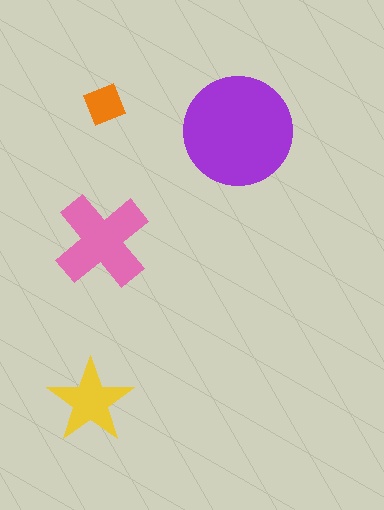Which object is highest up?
The orange diamond is topmost.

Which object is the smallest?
The orange diamond.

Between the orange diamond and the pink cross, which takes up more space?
The pink cross.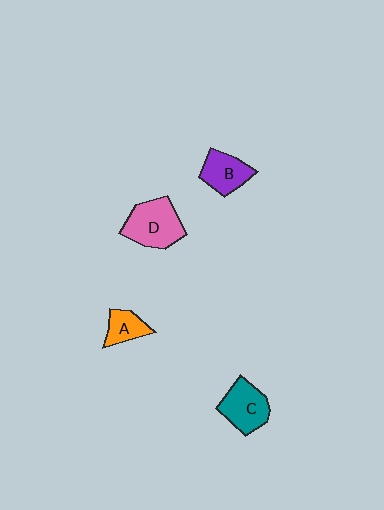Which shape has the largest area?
Shape D (pink).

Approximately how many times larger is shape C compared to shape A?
Approximately 1.6 times.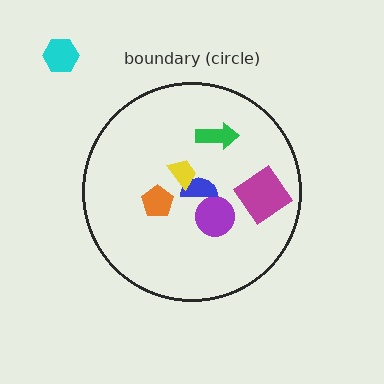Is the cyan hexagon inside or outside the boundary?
Outside.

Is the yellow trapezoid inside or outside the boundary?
Inside.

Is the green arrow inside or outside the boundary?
Inside.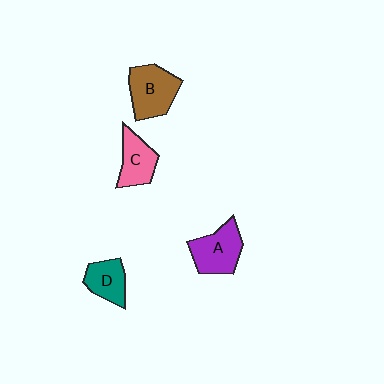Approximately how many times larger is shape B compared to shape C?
Approximately 1.3 times.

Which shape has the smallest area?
Shape D (teal).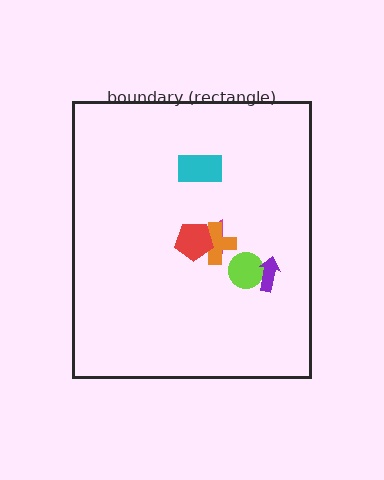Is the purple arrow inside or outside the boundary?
Inside.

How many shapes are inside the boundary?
6 inside, 0 outside.